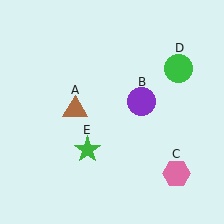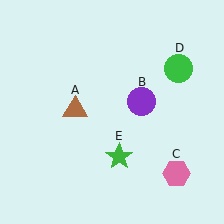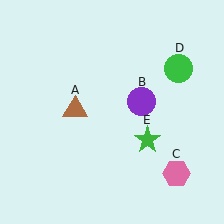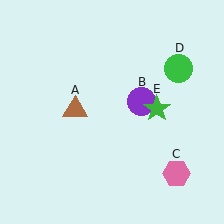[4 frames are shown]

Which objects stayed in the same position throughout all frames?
Brown triangle (object A) and purple circle (object B) and pink hexagon (object C) and green circle (object D) remained stationary.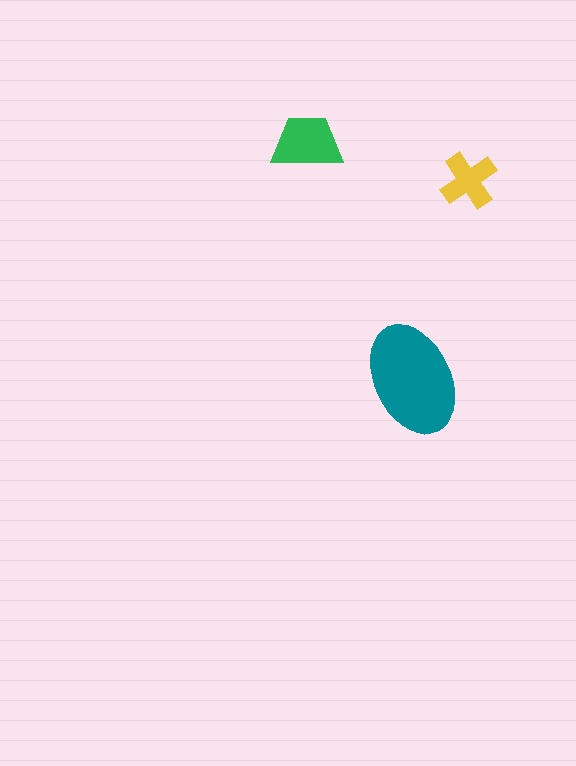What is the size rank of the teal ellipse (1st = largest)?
1st.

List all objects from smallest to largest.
The yellow cross, the green trapezoid, the teal ellipse.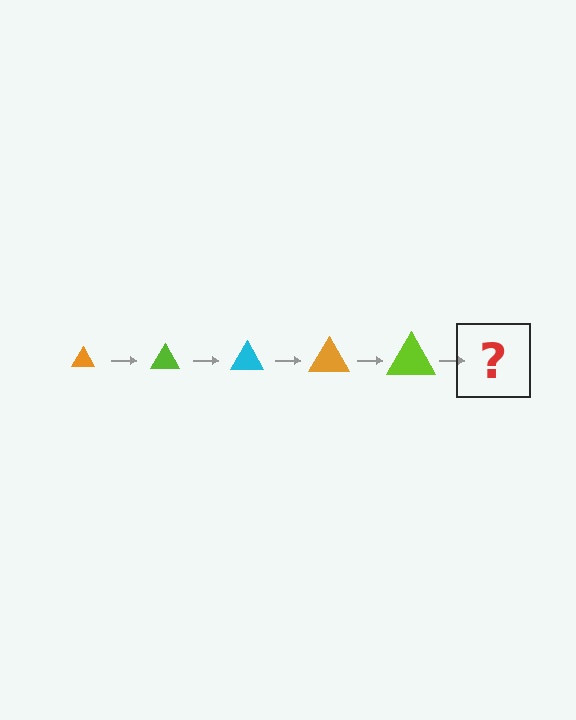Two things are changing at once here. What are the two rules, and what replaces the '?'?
The two rules are that the triangle grows larger each step and the color cycles through orange, lime, and cyan. The '?' should be a cyan triangle, larger than the previous one.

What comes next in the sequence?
The next element should be a cyan triangle, larger than the previous one.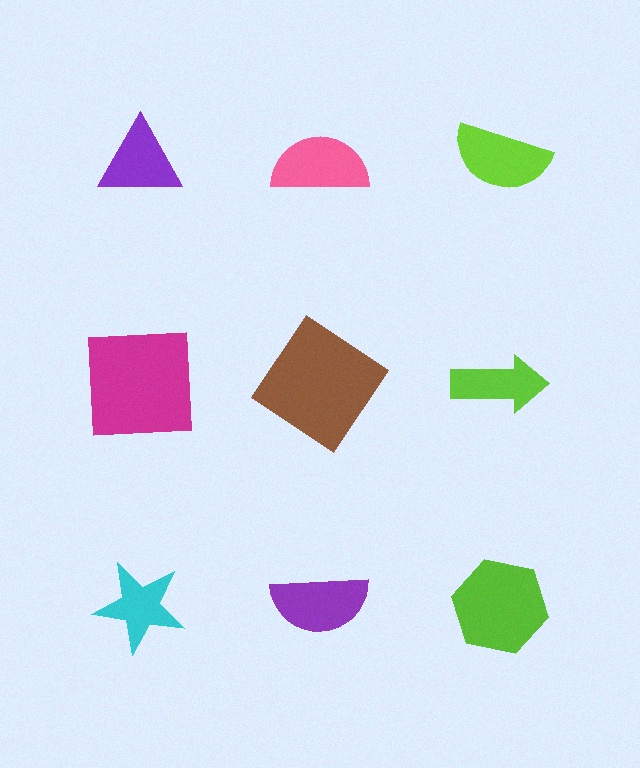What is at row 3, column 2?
A purple semicircle.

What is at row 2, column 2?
A brown diamond.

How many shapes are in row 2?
3 shapes.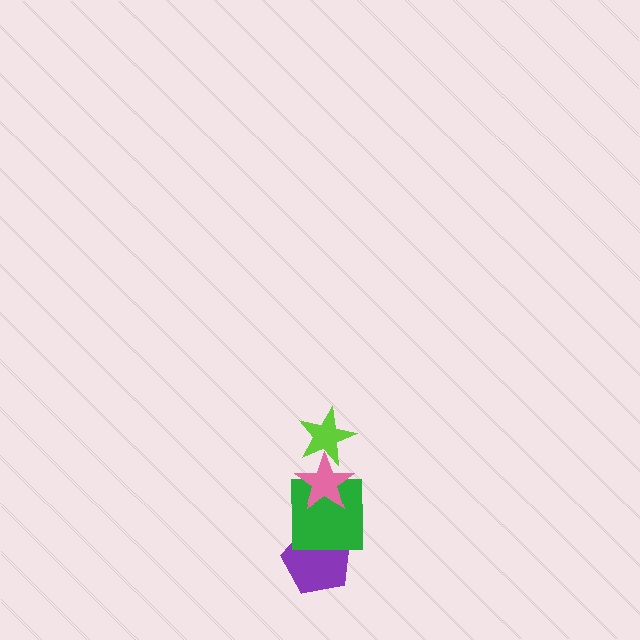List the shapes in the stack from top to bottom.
From top to bottom: the lime star, the pink star, the green square, the purple pentagon.